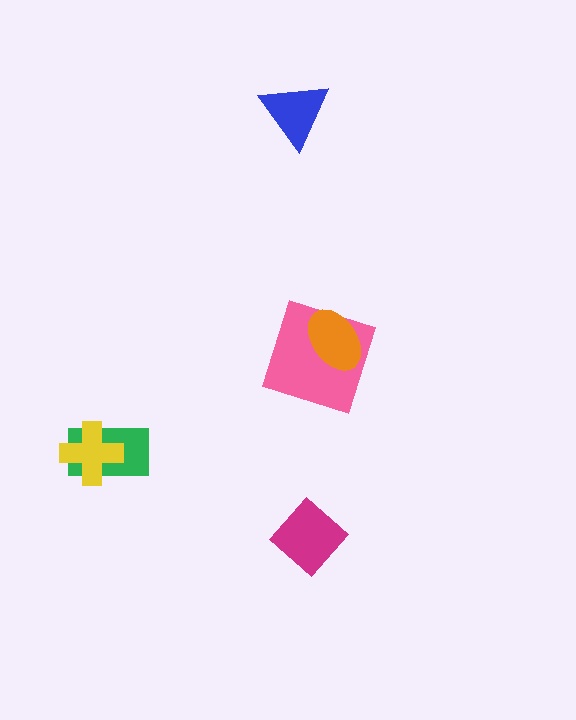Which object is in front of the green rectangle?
The yellow cross is in front of the green rectangle.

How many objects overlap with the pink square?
1 object overlaps with the pink square.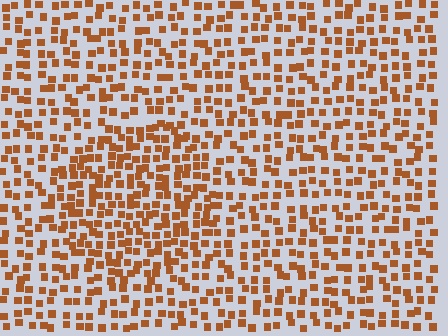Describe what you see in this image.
The image contains small brown elements arranged at two different densities. A circle-shaped region is visible where the elements are more densely packed than the surrounding area.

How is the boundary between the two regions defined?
The boundary is defined by a change in element density (approximately 1.5x ratio). All elements are the same color, size, and shape.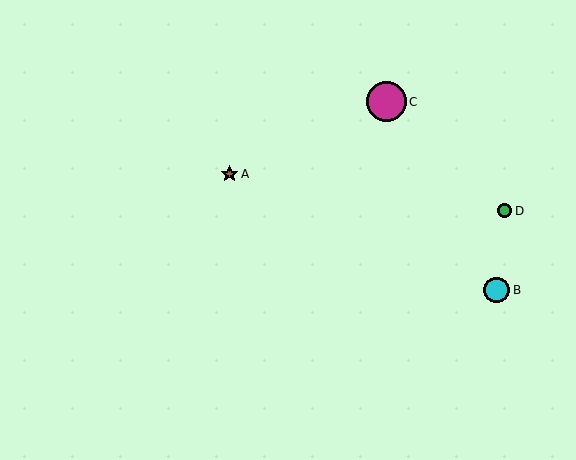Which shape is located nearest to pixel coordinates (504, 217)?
The green circle (labeled D) at (505, 211) is nearest to that location.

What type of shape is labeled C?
Shape C is a magenta circle.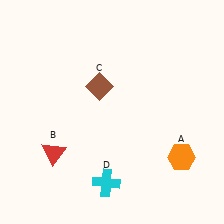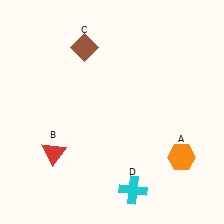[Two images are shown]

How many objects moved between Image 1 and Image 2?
2 objects moved between the two images.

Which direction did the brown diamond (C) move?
The brown diamond (C) moved up.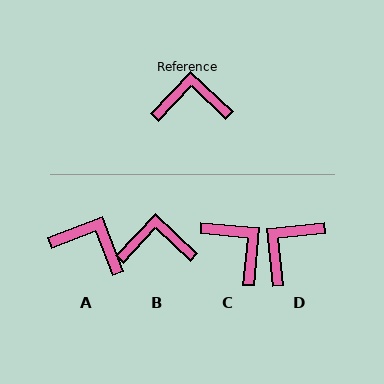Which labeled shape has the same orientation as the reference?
B.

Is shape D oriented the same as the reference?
No, it is off by about 49 degrees.